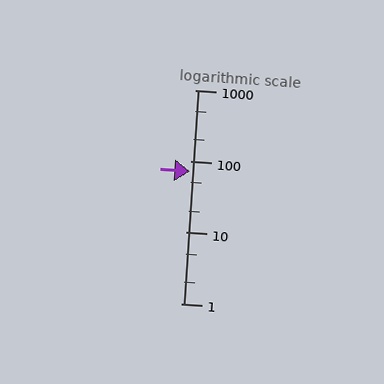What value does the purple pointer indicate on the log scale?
The pointer indicates approximately 73.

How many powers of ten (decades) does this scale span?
The scale spans 3 decades, from 1 to 1000.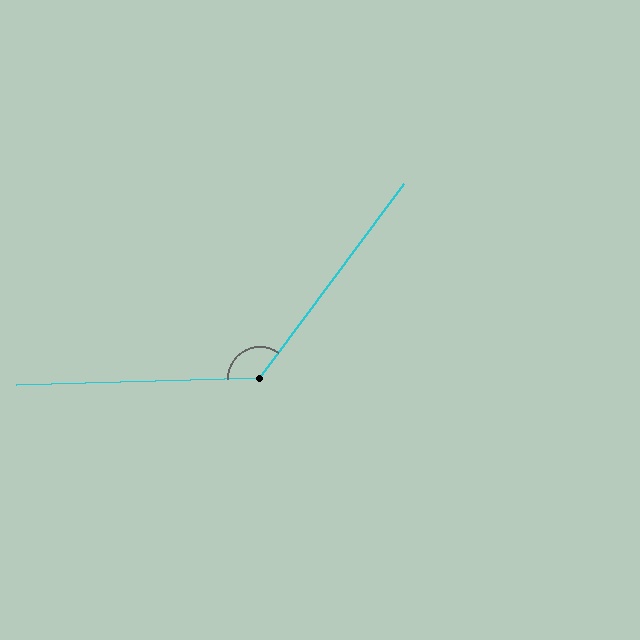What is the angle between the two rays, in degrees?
Approximately 128 degrees.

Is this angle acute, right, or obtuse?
It is obtuse.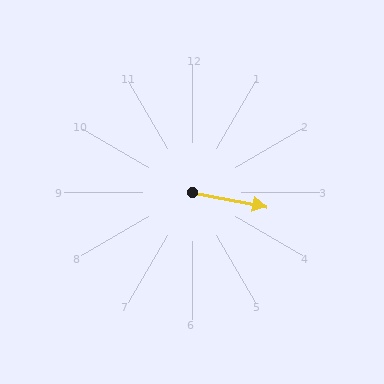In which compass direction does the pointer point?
East.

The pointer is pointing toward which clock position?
Roughly 3 o'clock.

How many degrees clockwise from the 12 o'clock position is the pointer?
Approximately 101 degrees.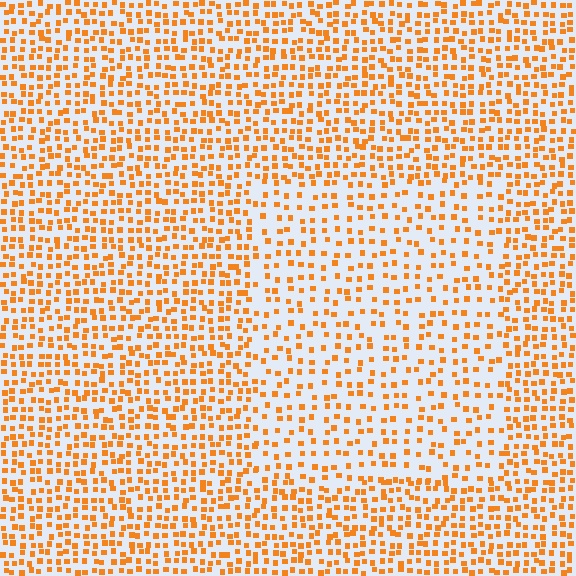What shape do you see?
I see a rectangle.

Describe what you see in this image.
The image contains small orange elements arranged at two different densities. A rectangle-shaped region is visible where the elements are less densely packed than the surrounding area.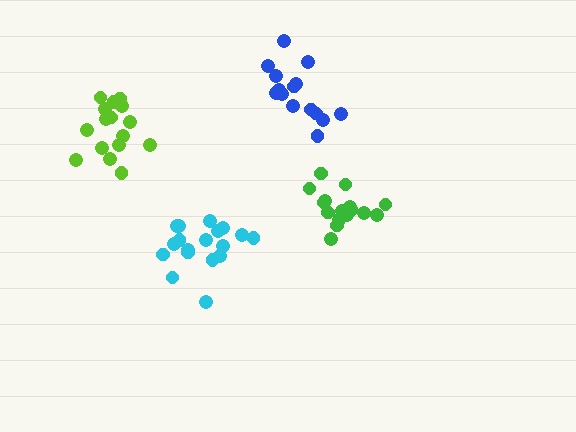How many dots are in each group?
Group 1: 17 dots, Group 2: 20 dots, Group 3: 15 dots, Group 4: 16 dots (68 total).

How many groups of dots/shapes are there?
There are 4 groups.